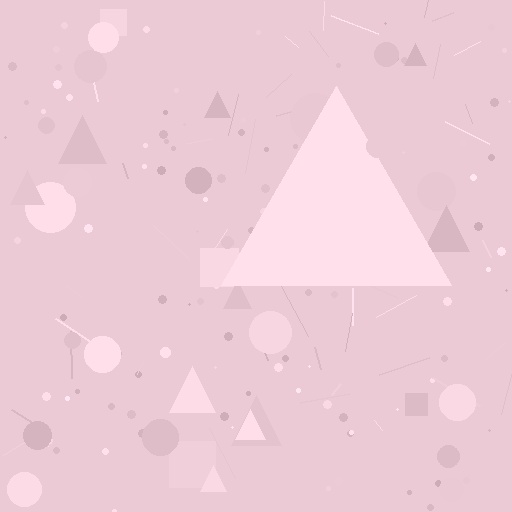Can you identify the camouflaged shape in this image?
The camouflaged shape is a triangle.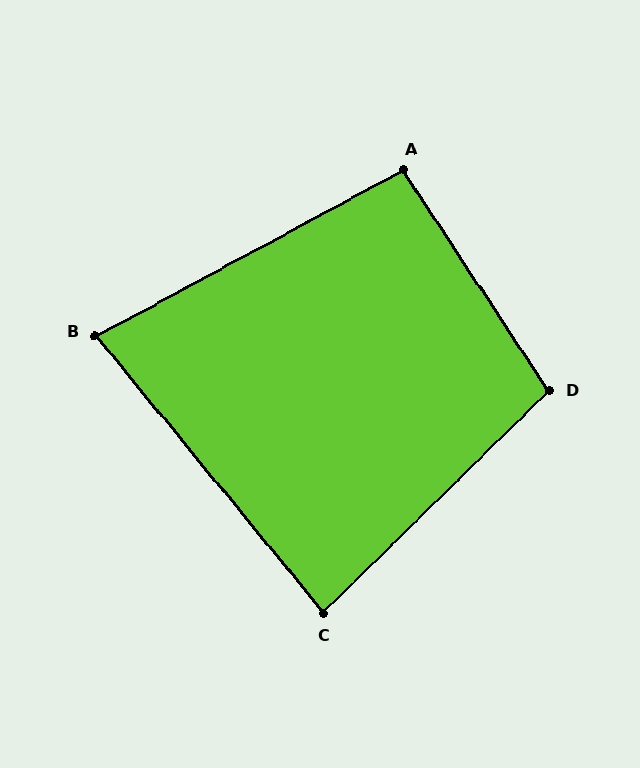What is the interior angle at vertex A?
Approximately 95 degrees (obtuse).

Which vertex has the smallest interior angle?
B, at approximately 79 degrees.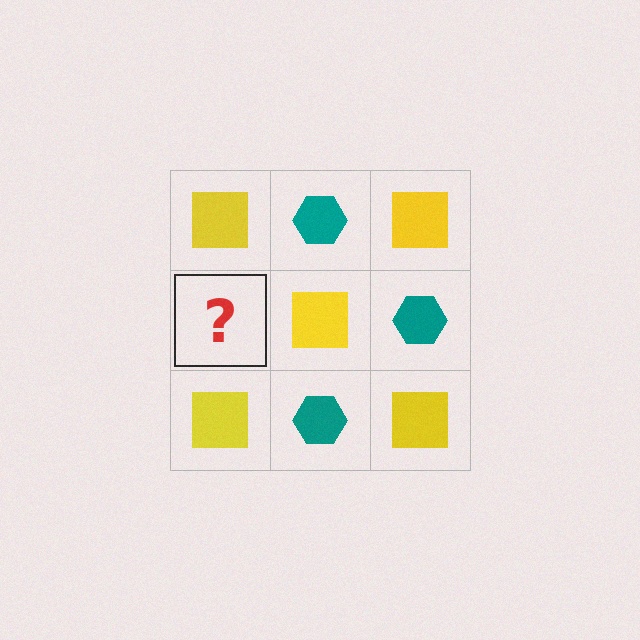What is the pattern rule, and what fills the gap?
The rule is that it alternates yellow square and teal hexagon in a checkerboard pattern. The gap should be filled with a teal hexagon.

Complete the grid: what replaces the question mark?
The question mark should be replaced with a teal hexagon.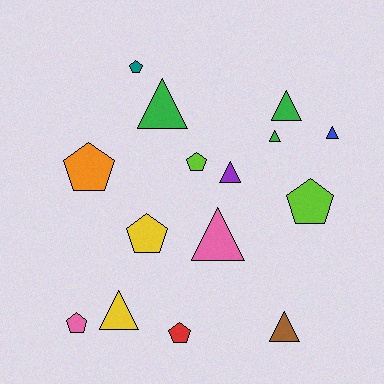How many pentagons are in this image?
There are 7 pentagons.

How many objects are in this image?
There are 15 objects.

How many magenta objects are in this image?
There are no magenta objects.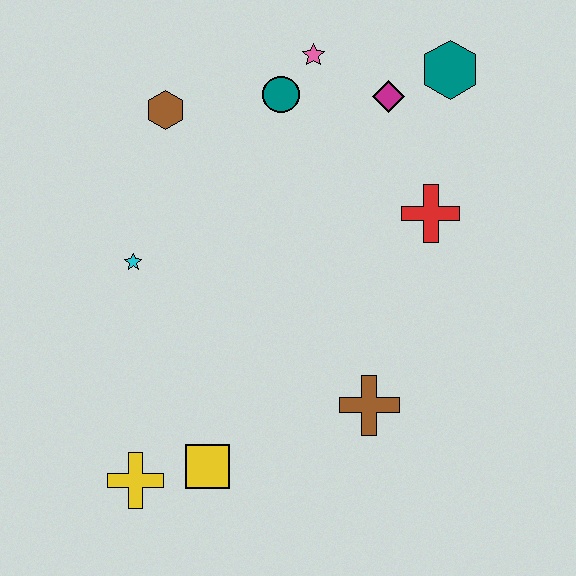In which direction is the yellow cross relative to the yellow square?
The yellow cross is to the left of the yellow square.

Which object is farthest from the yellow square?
The teal hexagon is farthest from the yellow square.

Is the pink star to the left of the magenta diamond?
Yes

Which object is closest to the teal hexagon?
The magenta diamond is closest to the teal hexagon.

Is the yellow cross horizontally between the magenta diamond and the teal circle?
No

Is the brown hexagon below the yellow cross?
No